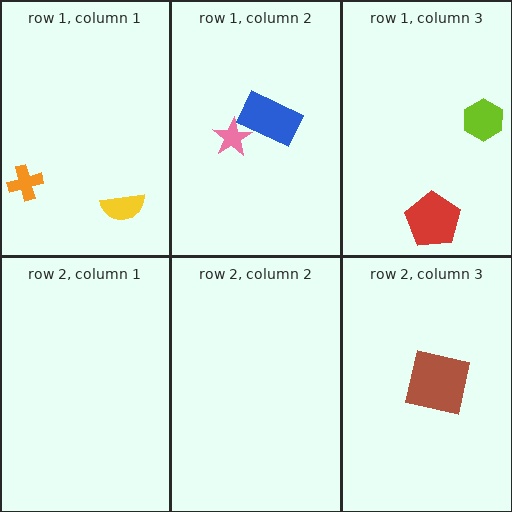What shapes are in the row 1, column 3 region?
The lime hexagon, the red pentagon.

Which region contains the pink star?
The row 1, column 2 region.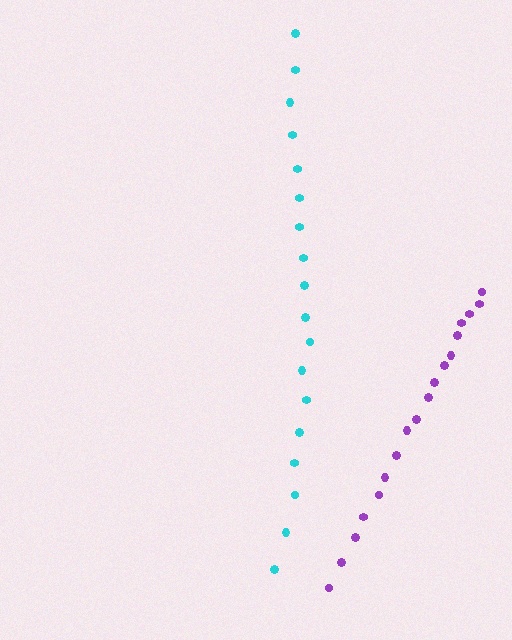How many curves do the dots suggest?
There are 2 distinct paths.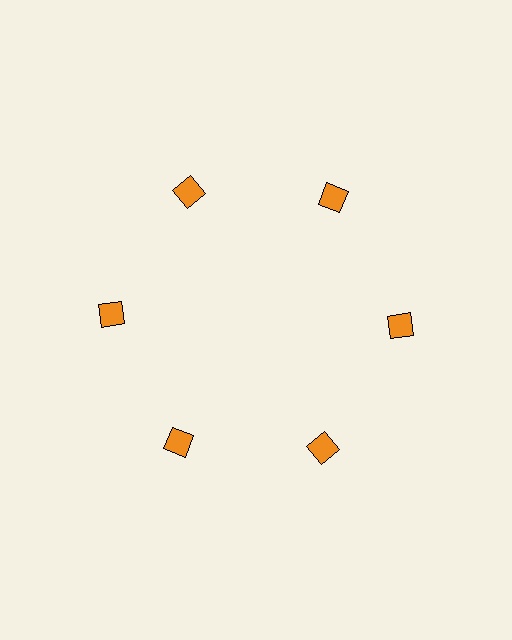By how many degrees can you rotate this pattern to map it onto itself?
The pattern maps onto itself every 60 degrees of rotation.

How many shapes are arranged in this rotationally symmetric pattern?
There are 6 shapes, arranged in 6 groups of 1.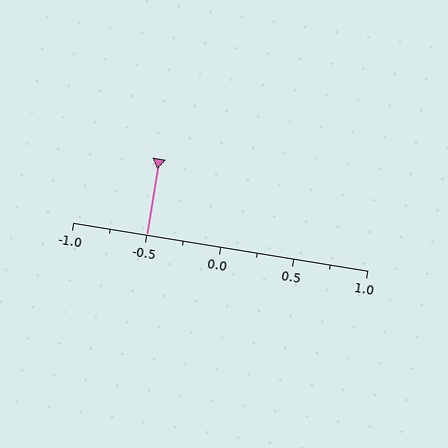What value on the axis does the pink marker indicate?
The marker indicates approximately -0.5.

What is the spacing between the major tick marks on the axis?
The major ticks are spaced 0.5 apart.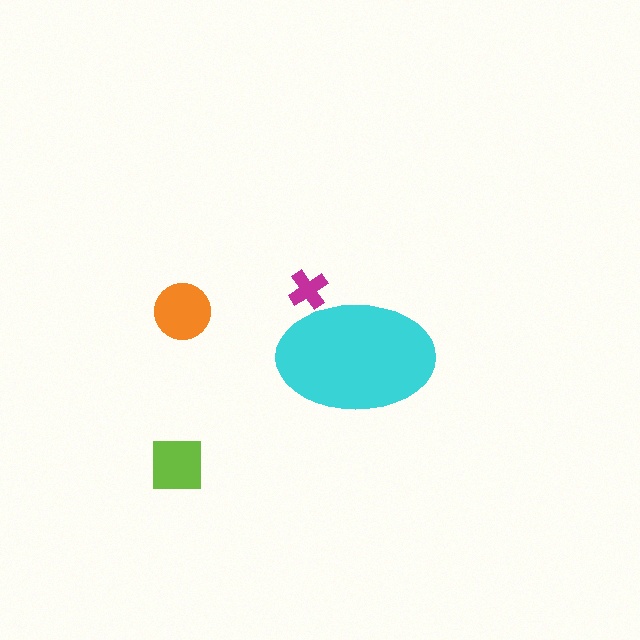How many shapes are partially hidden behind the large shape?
1 shape is partially hidden.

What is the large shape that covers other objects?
A cyan ellipse.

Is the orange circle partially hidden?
No, the orange circle is fully visible.